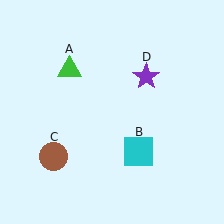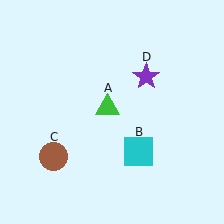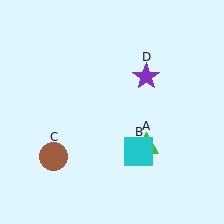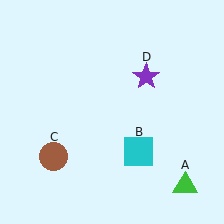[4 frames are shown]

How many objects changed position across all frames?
1 object changed position: green triangle (object A).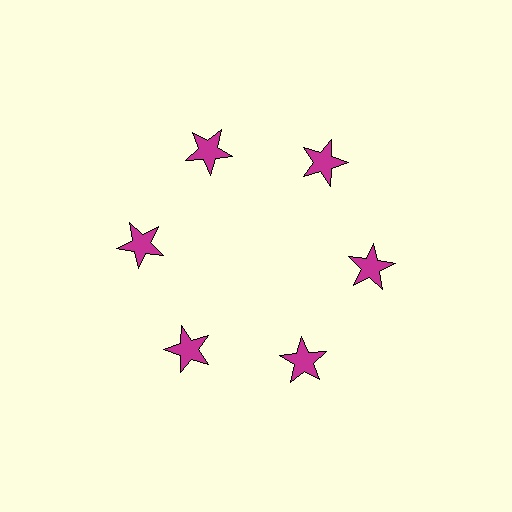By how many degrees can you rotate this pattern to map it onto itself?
The pattern maps onto itself every 60 degrees of rotation.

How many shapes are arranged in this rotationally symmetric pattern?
There are 6 shapes, arranged in 6 groups of 1.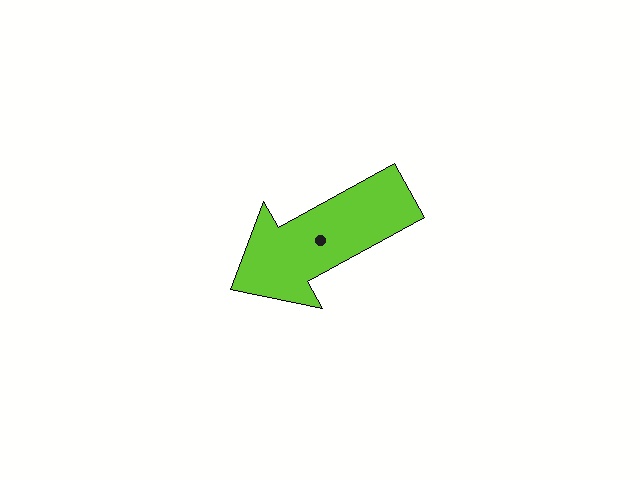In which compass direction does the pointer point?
Southwest.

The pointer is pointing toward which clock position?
Roughly 8 o'clock.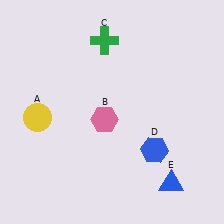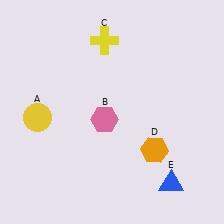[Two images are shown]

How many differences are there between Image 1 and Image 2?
There are 2 differences between the two images.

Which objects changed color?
C changed from green to yellow. D changed from blue to orange.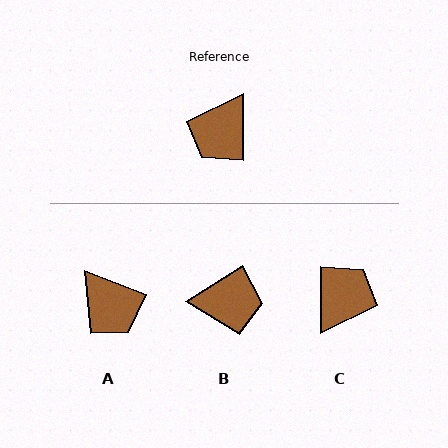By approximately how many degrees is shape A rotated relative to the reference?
Approximately 69 degrees counter-clockwise.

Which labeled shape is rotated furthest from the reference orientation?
C, about 180 degrees away.